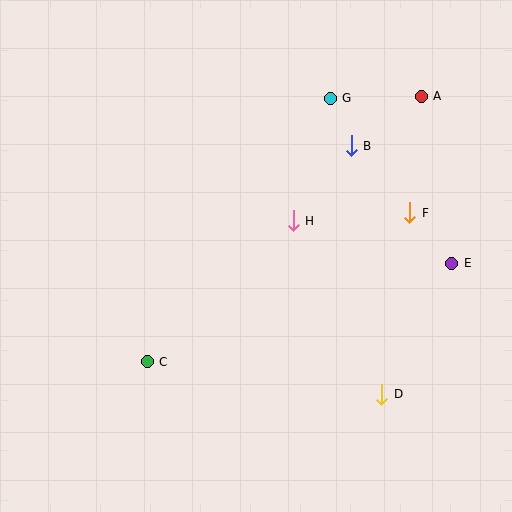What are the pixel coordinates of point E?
Point E is at (452, 263).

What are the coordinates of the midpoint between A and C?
The midpoint between A and C is at (284, 229).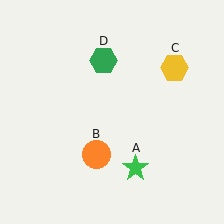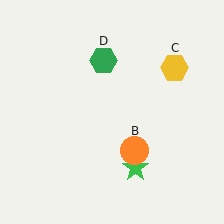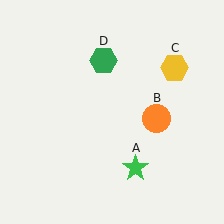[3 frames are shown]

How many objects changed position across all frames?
1 object changed position: orange circle (object B).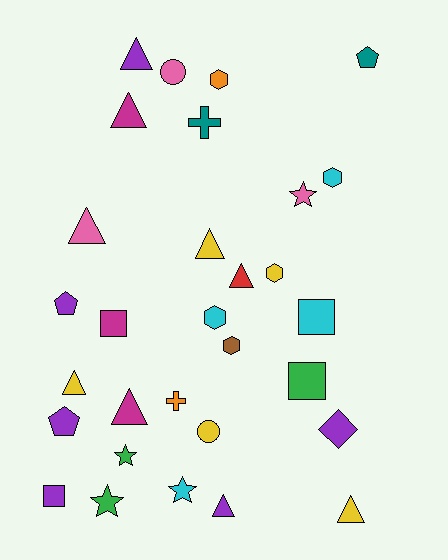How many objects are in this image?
There are 30 objects.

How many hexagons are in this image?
There are 5 hexagons.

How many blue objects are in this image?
There are no blue objects.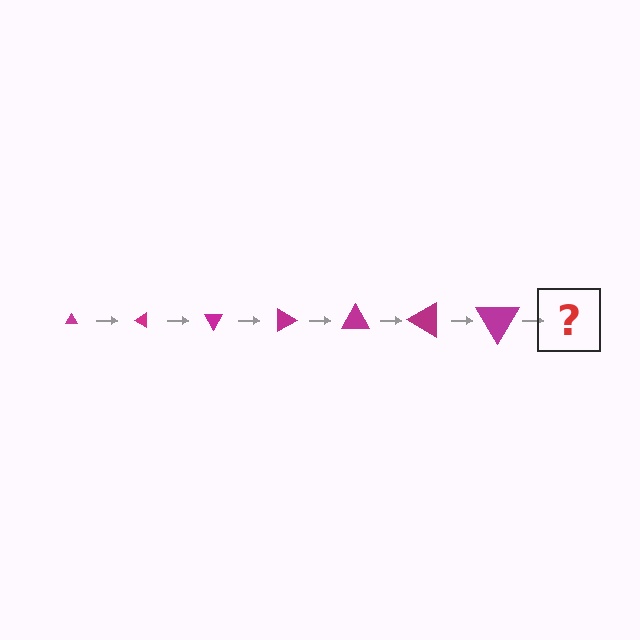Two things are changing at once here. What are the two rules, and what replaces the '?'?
The two rules are that the triangle grows larger each step and it rotates 30 degrees each step. The '?' should be a triangle, larger than the previous one and rotated 210 degrees from the start.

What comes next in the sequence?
The next element should be a triangle, larger than the previous one and rotated 210 degrees from the start.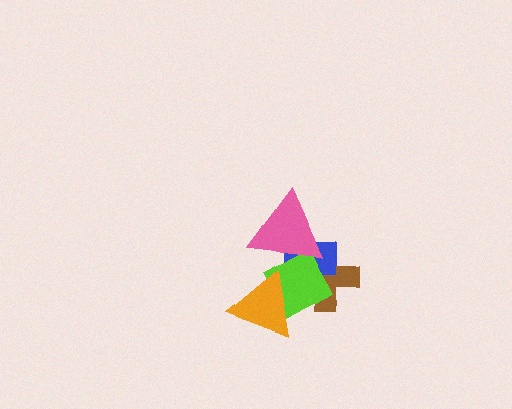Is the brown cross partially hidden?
Yes, it is partially covered by another shape.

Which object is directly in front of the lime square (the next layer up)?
The pink triangle is directly in front of the lime square.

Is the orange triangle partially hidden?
No, no other shape covers it.